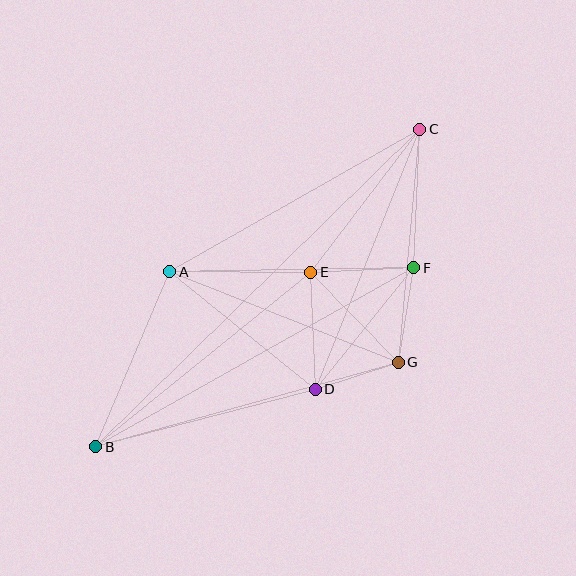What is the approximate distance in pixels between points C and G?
The distance between C and G is approximately 234 pixels.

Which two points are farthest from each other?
Points B and C are farthest from each other.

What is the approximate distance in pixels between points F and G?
The distance between F and G is approximately 96 pixels.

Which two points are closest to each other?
Points D and G are closest to each other.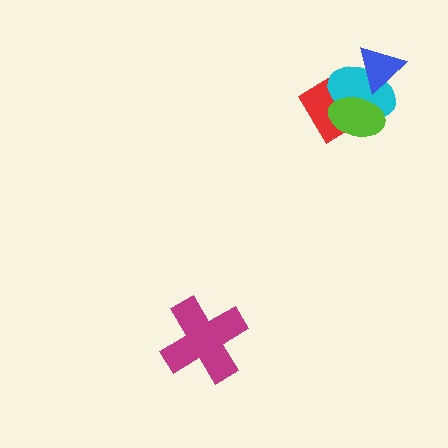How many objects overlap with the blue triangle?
2 objects overlap with the blue triangle.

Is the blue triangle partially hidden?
No, no other shape covers it.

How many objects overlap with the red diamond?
3 objects overlap with the red diamond.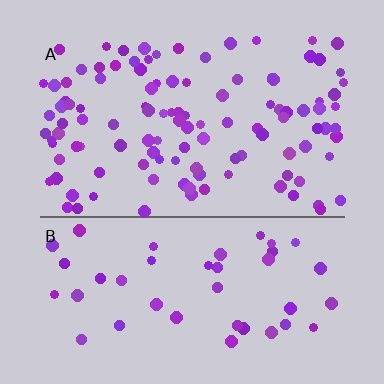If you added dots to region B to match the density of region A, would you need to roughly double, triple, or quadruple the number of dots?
Approximately triple.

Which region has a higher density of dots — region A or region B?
A (the top).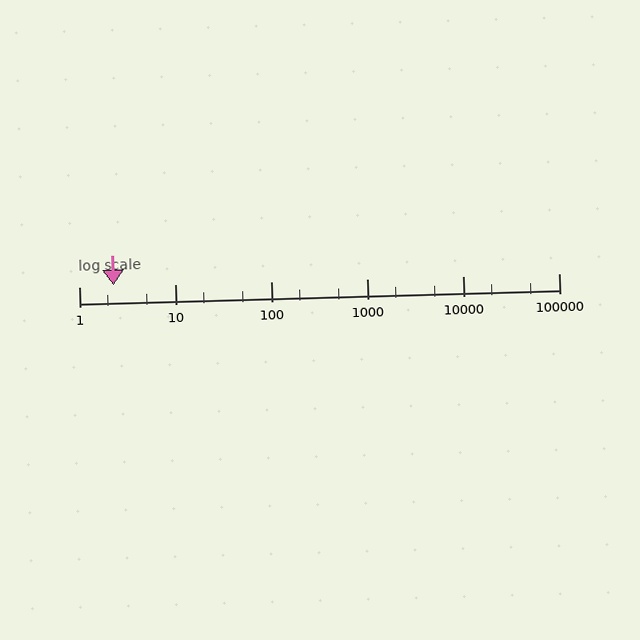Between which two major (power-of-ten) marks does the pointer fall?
The pointer is between 1 and 10.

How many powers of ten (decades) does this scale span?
The scale spans 5 decades, from 1 to 100000.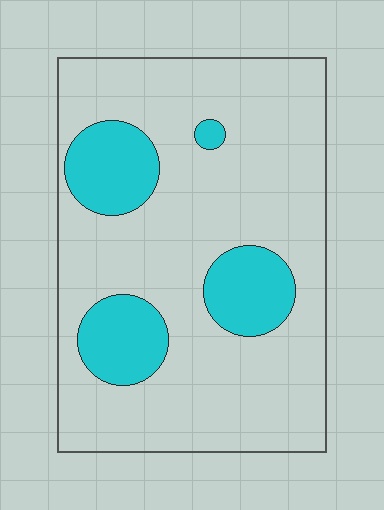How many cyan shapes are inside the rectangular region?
4.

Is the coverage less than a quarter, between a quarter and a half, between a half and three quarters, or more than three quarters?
Less than a quarter.